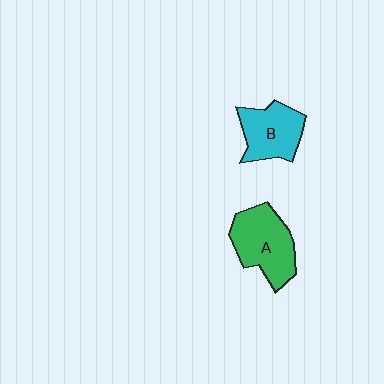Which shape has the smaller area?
Shape B (cyan).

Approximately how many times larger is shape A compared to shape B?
Approximately 1.2 times.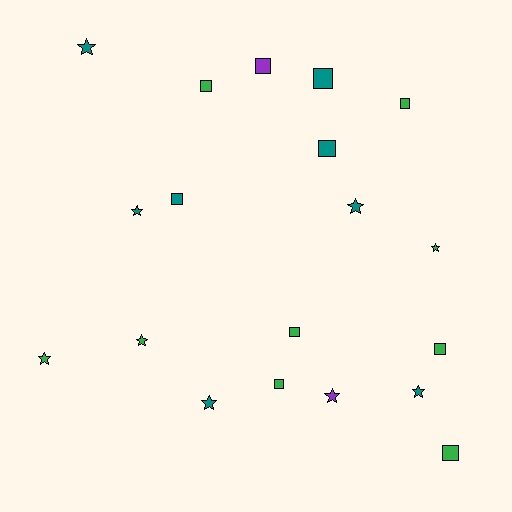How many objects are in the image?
There are 19 objects.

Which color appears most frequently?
Green, with 9 objects.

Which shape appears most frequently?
Square, with 10 objects.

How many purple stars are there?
There is 1 purple star.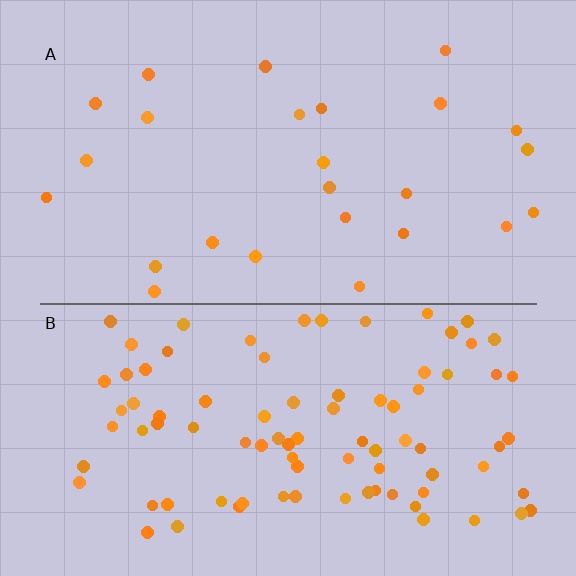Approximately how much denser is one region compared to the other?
Approximately 3.6× — region B over region A.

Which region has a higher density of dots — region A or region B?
B (the bottom).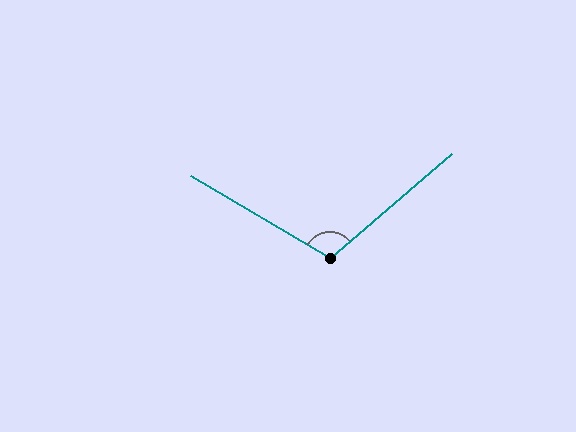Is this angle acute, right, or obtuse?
It is obtuse.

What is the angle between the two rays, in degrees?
Approximately 109 degrees.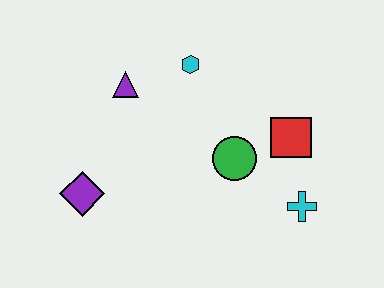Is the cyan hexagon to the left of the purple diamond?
No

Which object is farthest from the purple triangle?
The cyan cross is farthest from the purple triangle.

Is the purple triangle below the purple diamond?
No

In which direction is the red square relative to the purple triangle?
The red square is to the right of the purple triangle.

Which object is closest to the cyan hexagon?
The purple triangle is closest to the cyan hexagon.